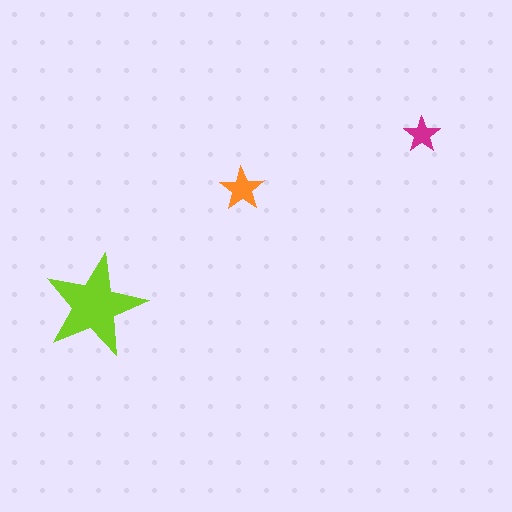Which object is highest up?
The magenta star is topmost.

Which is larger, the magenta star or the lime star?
The lime one.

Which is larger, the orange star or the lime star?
The lime one.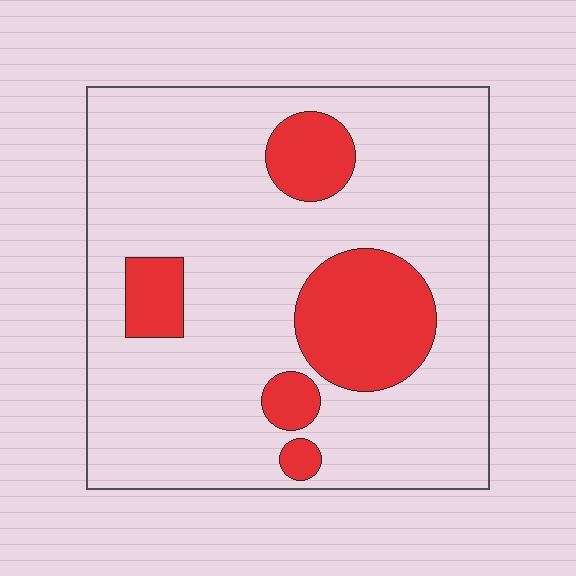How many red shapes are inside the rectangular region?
5.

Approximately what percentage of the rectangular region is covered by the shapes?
Approximately 20%.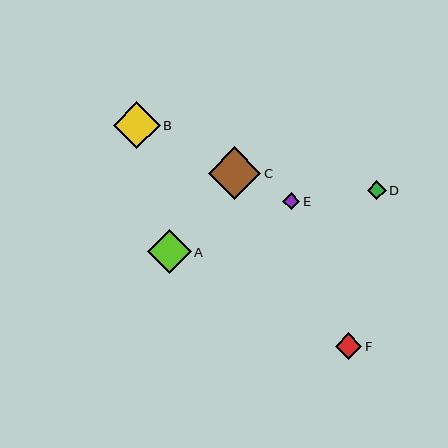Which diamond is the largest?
Diamond C is the largest with a size of approximately 53 pixels.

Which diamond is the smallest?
Diamond E is the smallest with a size of approximately 17 pixels.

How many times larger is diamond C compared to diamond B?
Diamond C is approximately 1.1 times the size of diamond B.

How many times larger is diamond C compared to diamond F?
Diamond C is approximately 2.0 times the size of diamond F.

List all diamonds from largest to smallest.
From largest to smallest: C, B, A, F, D, E.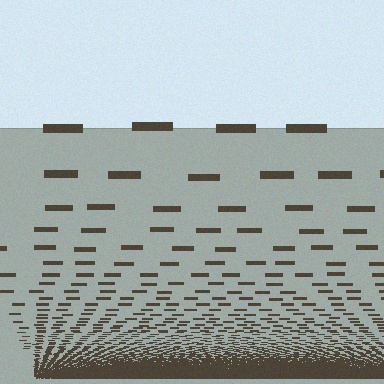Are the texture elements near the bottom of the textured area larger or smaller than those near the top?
Smaller. The gradient is inverted — elements near the bottom are smaller and denser.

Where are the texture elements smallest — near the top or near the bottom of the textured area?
Near the bottom.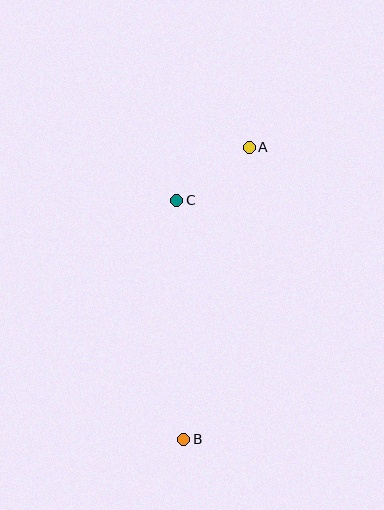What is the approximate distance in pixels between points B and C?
The distance between B and C is approximately 239 pixels.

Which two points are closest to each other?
Points A and C are closest to each other.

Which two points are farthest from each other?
Points A and B are farthest from each other.